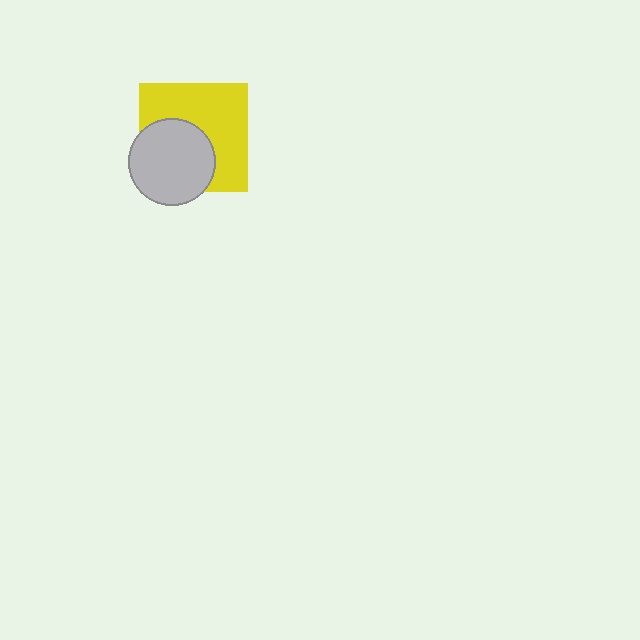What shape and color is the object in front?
The object in front is a light gray circle.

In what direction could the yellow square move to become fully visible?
The yellow square could move toward the upper-right. That would shift it out from behind the light gray circle entirely.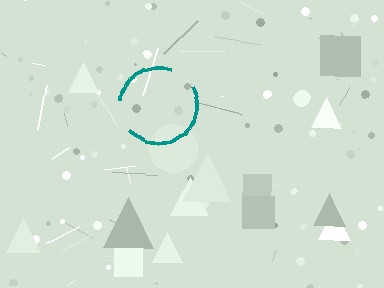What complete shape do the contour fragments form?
The contour fragments form a circle.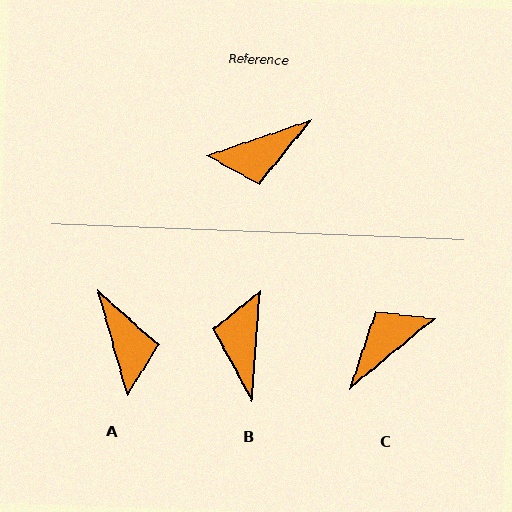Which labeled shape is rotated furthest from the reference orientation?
C, about 159 degrees away.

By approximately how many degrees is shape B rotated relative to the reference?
Approximately 113 degrees clockwise.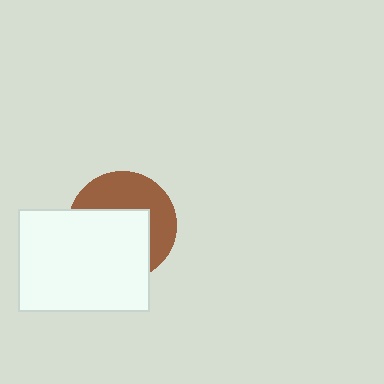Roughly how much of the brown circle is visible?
About half of it is visible (roughly 46%).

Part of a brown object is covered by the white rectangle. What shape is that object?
It is a circle.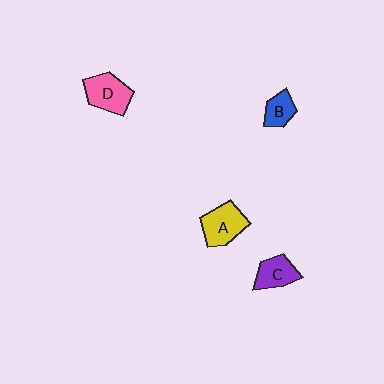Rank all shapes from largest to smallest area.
From largest to smallest: A (yellow), D (pink), C (purple), B (blue).